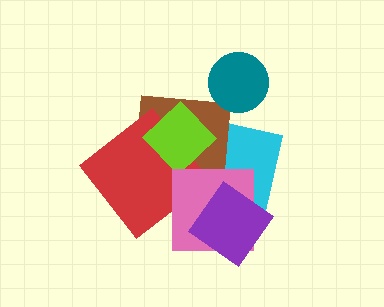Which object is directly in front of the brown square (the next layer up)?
The red diamond is directly in front of the brown square.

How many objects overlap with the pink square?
4 objects overlap with the pink square.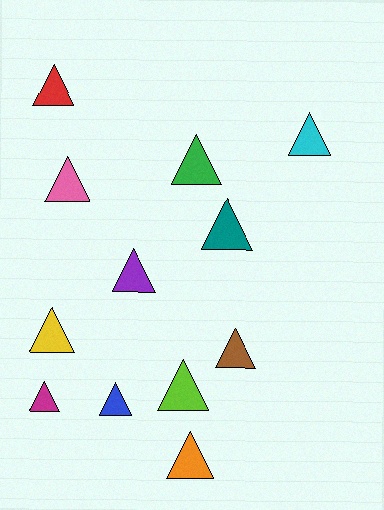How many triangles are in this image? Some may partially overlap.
There are 12 triangles.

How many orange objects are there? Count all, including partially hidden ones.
There is 1 orange object.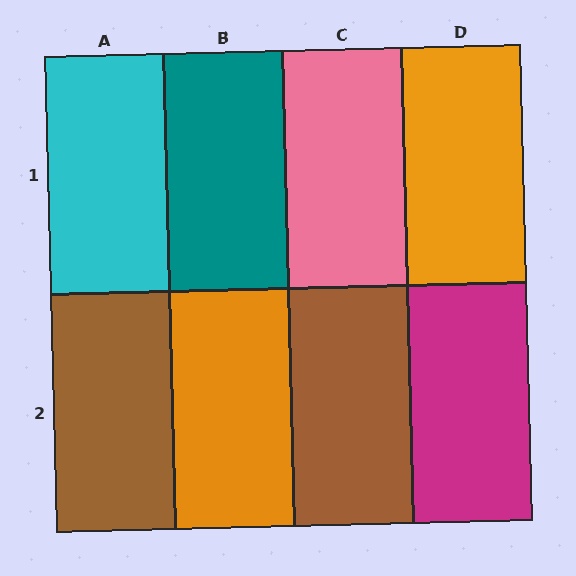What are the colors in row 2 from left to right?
Brown, orange, brown, magenta.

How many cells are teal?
1 cell is teal.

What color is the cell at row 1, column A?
Cyan.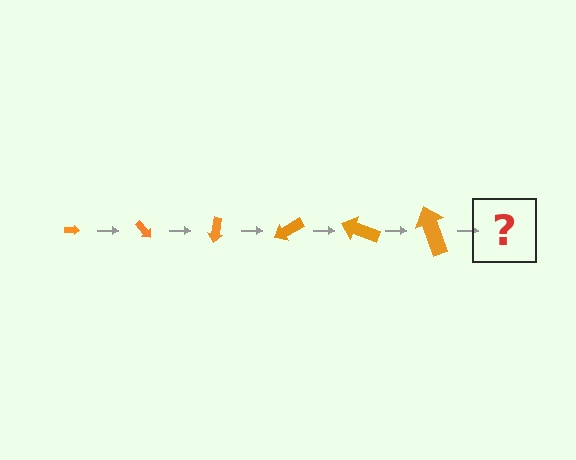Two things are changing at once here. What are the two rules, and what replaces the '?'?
The two rules are that the arrow grows larger each step and it rotates 50 degrees each step. The '?' should be an arrow, larger than the previous one and rotated 300 degrees from the start.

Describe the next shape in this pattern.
It should be an arrow, larger than the previous one and rotated 300 degrees from the start.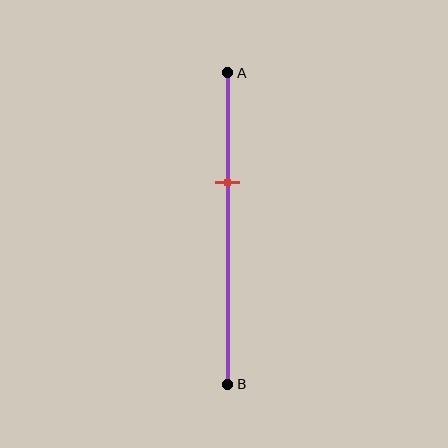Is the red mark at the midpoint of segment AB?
No, the mark is at about 35% from A, not at the 50% midpoint.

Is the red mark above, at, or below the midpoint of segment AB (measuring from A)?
The red mark is above the midpoint of segment AB.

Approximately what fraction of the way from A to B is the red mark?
The red mark is approximately 35% of the way from A to B.